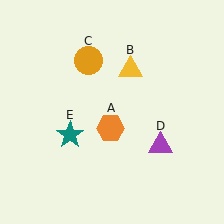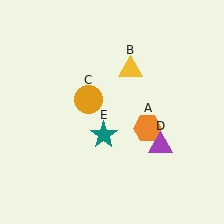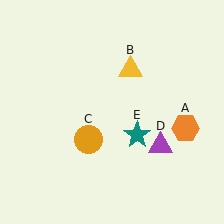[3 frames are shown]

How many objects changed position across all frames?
3 objects changed position: orange hexagon (object A), orange circle (object C), teal star (object E).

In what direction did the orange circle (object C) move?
The orange circle (object C) moved down.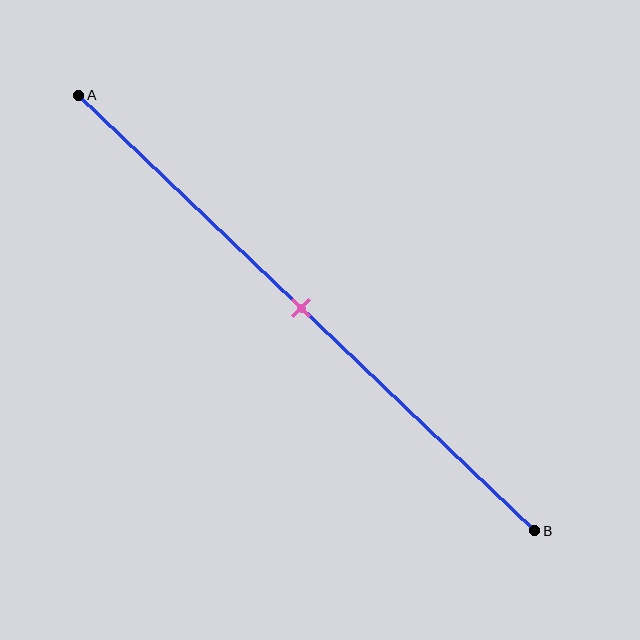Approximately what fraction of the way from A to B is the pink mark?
The pink mark is approximately 50% of the way from A to B.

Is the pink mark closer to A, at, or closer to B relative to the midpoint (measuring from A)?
The pink mark is approximately at the midpoint of segment AB.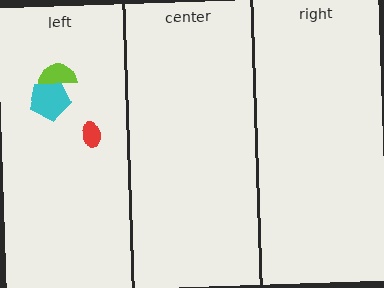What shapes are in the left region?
The cyan pentagon, the lime semicircle, the red ellipse.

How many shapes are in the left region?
3.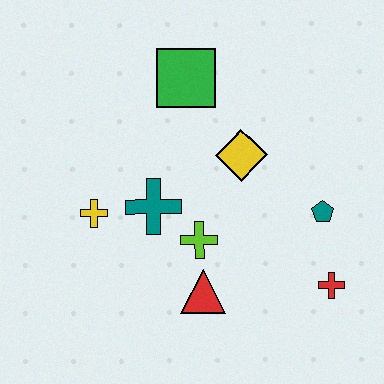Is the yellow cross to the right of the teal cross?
No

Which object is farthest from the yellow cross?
The red cross is farthest from the yellow cross.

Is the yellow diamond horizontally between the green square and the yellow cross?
No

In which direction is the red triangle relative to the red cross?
The red triangle is to the left of the red cross.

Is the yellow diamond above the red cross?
Yes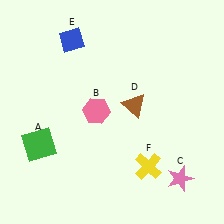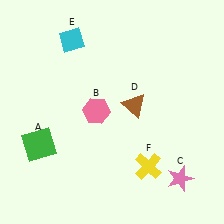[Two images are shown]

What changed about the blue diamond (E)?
In Image 1, E is blue. In Image 2, it changed to cyan.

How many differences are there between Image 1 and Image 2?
There is 1 difference between the two images.